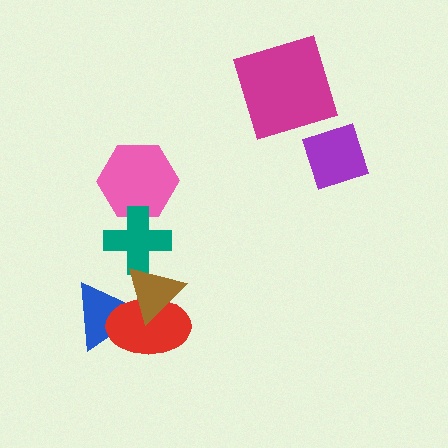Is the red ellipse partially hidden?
Yes, it is partially covered by another shape.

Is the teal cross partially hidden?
Yes, it is partially covered by another shape.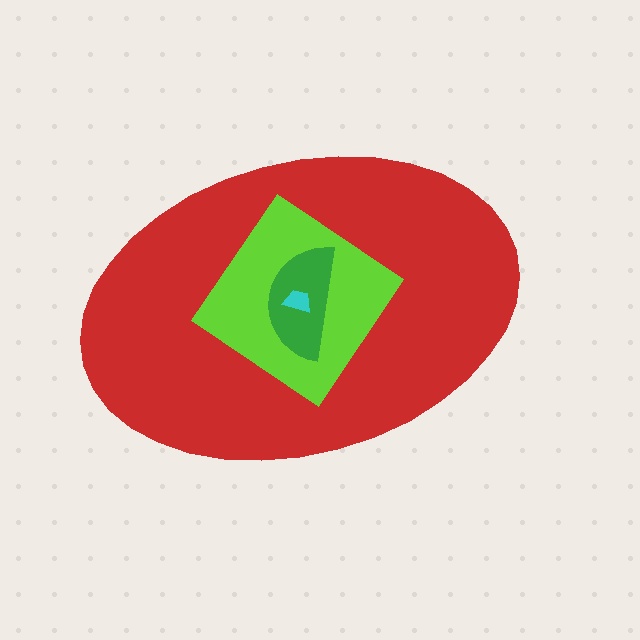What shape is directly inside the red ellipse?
The lime diamond.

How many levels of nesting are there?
4.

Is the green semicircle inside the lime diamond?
Yes.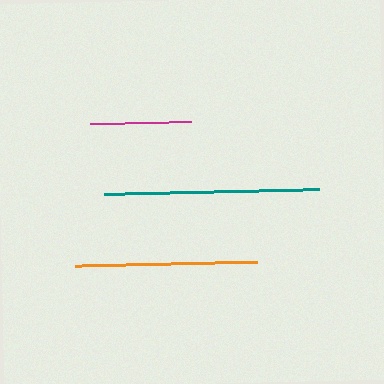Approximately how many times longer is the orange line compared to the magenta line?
The orange line is approximately 1.8 times the length of the magenta line.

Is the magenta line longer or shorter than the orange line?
The orange line is longer than the magenta line.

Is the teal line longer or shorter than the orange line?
The teal line is longer than the orange line.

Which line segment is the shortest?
The magenta line is the shortest at approximately 101 pixels.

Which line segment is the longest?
The teal line is the longest at approximately 215 pixels.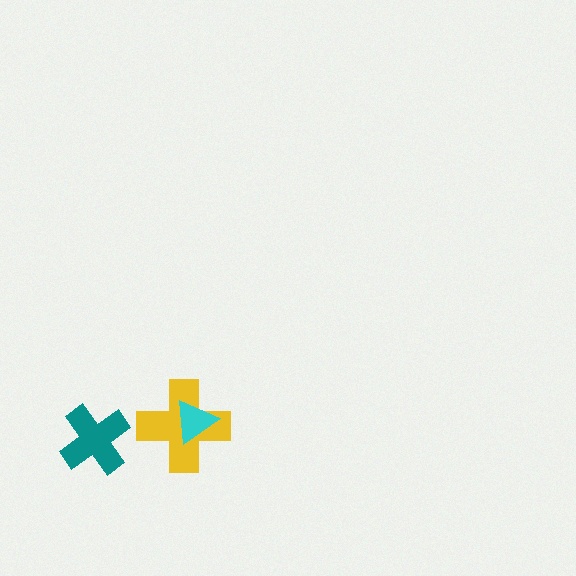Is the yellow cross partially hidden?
Yes, it is partially covered by another shape.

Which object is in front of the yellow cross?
The cyan triangle is in front of the yellow cross.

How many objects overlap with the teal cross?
0 objects overlap with the teal cross.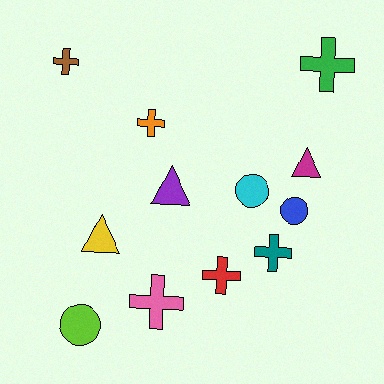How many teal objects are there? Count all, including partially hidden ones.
There is 1 teal object.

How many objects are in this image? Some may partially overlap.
There are 12 objects.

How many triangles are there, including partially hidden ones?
There are 3 triangles.